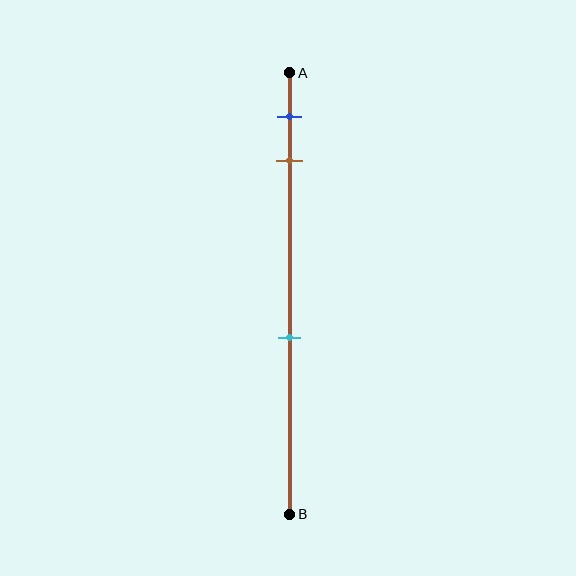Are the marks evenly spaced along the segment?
No, the marks are not evenly spaced.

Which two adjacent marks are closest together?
The blue and brown marks are the closest adjacent pair.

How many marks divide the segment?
There are 3 marks dividing the segment.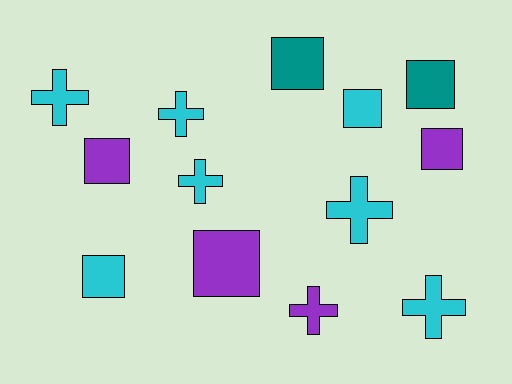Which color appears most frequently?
Cyan, with 7 objects.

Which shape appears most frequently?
Square, with 7 objects.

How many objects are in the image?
There are 13 objects.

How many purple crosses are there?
There is 1 purple cross.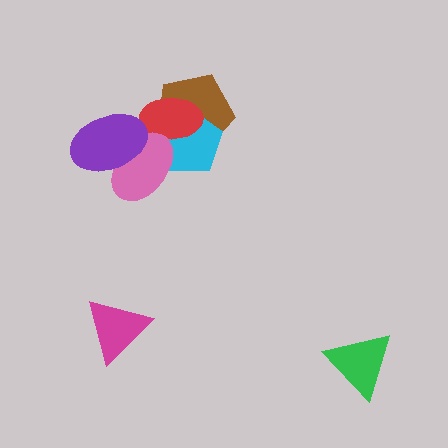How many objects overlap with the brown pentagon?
2 objects overlap with the brown pentagon.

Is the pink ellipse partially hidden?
Yes, it is partially covered by another shape.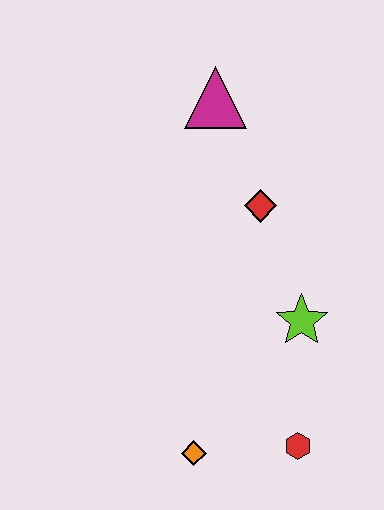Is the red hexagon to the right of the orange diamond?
Yes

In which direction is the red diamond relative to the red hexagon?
The red diamond is above the red hexagon.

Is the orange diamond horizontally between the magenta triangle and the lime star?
No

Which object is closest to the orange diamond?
The red hexagon is closest to the orange diamond.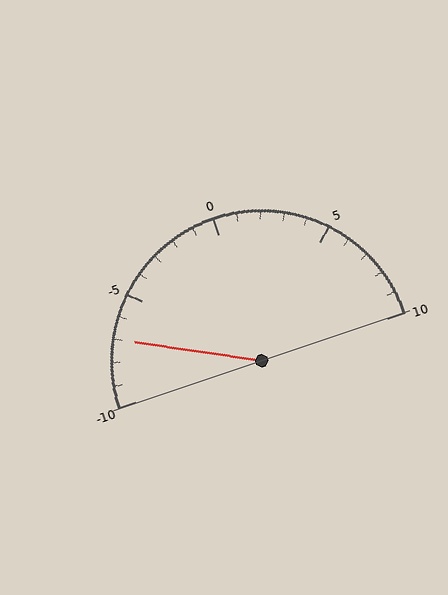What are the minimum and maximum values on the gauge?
The gauge ranges from -10 to 10.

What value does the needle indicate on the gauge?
The needle indicates approximately -7.